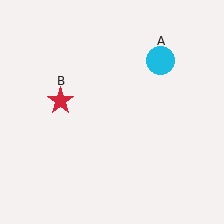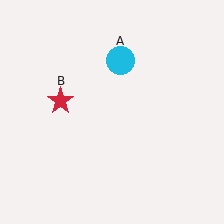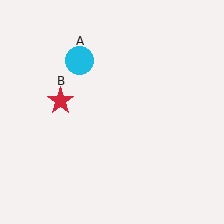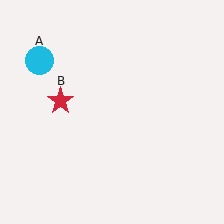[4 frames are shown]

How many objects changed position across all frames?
1 object changed position: cyan circle (object A).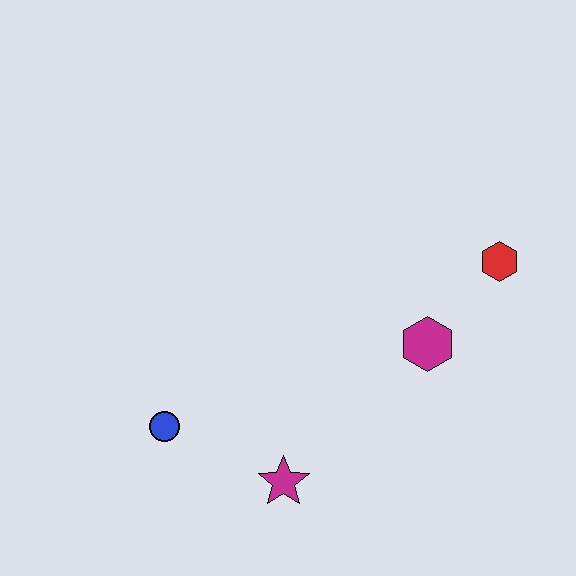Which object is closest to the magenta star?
The blue circle is closest to the magenta star.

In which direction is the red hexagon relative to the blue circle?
The red hexagon is to the right of the blue circle.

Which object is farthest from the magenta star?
The red hexagon is farthest from the magenta star.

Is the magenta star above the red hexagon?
No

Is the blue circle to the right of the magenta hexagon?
No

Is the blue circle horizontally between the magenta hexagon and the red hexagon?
No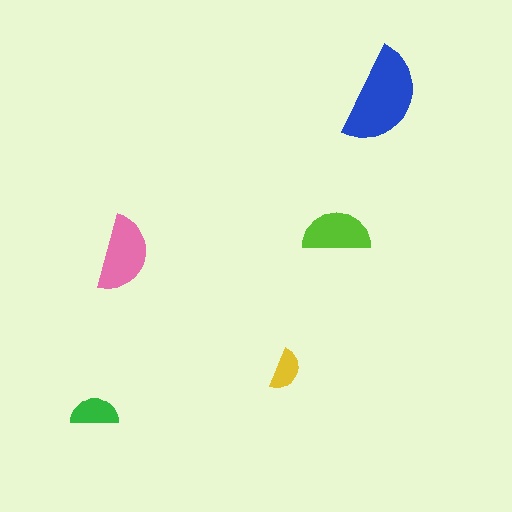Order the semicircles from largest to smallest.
the blue one, the pink one, the lime one, the green one, the yellow one.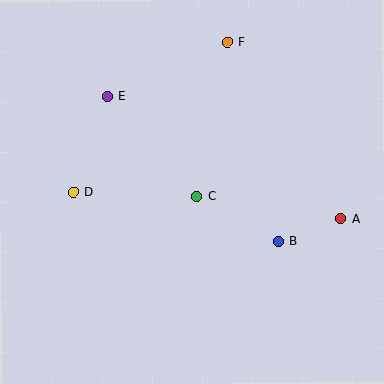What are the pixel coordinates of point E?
Point E is at (107, 96).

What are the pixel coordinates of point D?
Point D is at (73, 192).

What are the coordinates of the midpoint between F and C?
The midpoint between F and C is at (212, 119).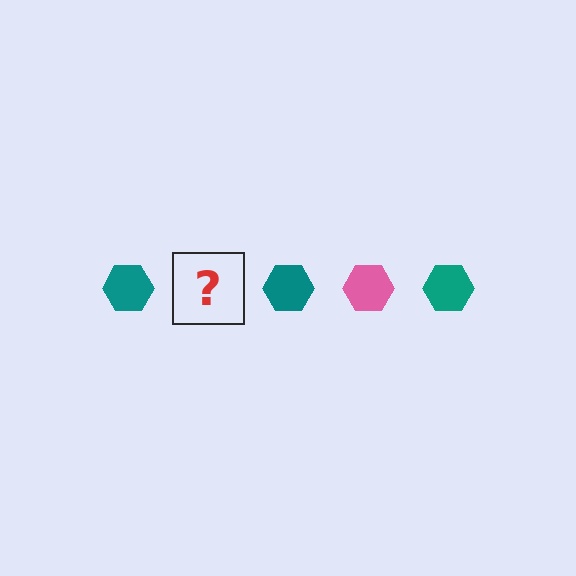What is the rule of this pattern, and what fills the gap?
The rule is that the pattern cycles through teal, pink hexagons. The gap should be filled with a pink hexagon.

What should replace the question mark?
The question mark should be replaced with a pink hexagon.